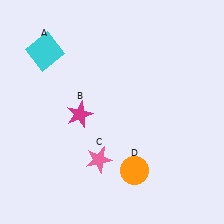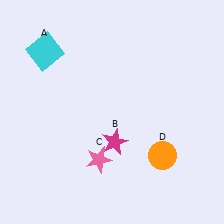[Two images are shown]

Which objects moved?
The objects that moved are: the magenta star (B), the orange circle (D).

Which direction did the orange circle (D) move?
The orange circle (D) moved right.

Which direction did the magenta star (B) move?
The magenta star (B) moved right.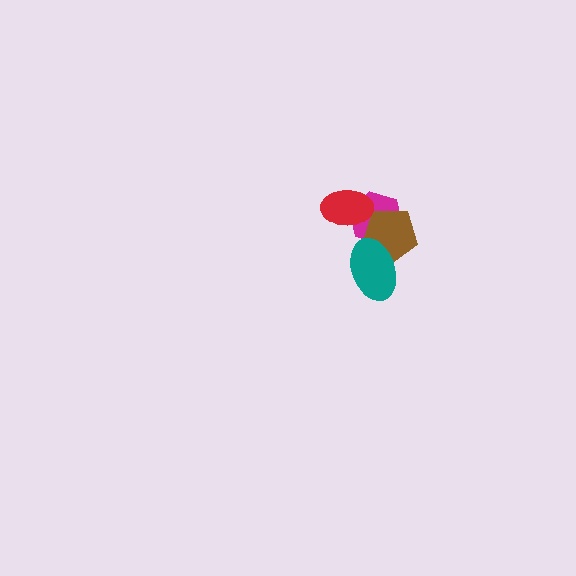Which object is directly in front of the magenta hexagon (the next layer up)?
The brown pentagon is directly in front of the magenta hexagon.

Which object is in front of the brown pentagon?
The teal ellipse is in front of the brown pentagon.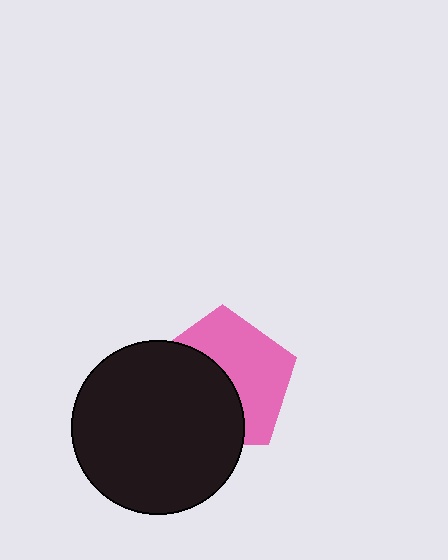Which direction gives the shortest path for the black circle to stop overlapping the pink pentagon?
Moving toward the lower-left gives the shortest separation.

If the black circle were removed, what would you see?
You would see the complete pink pentagon.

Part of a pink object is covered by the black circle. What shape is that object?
It is a pentagon.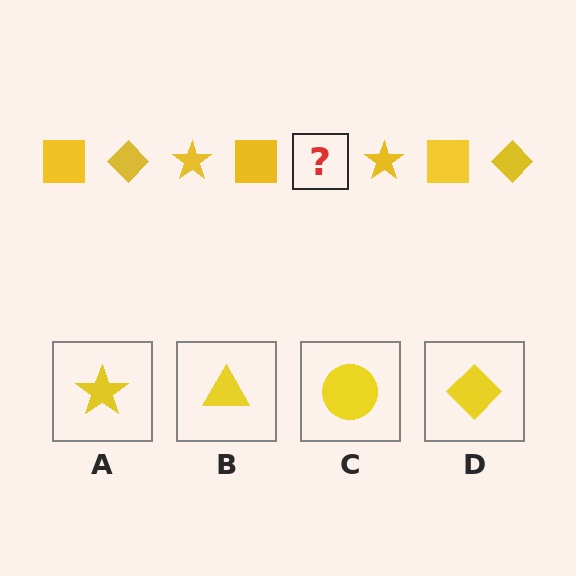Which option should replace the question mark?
Option D.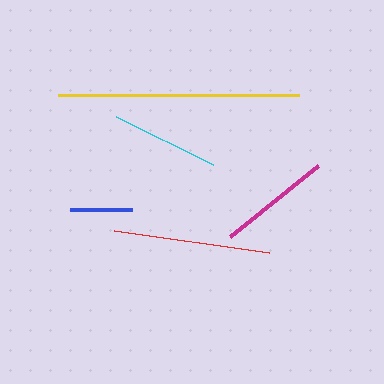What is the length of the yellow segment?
The yellow segment is approximately 241 pixels long.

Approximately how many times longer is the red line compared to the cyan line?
The red line is approximately 1.4 times the length of the cyan line.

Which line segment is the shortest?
The blue line is the shortest at approximately 62 pixels.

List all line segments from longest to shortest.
From longest to shortest: yellow, red, magenta, cyan, blue.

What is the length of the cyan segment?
The cyan segment is approximately 108 pixels long.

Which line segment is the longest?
The yellow line is the longest at approximately 241 pixels.